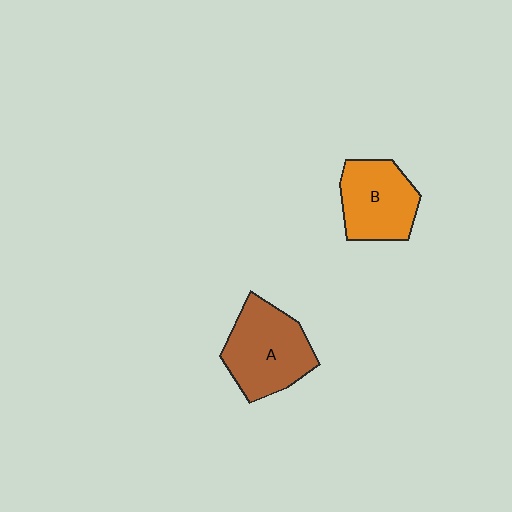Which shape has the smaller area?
Shape B (orange).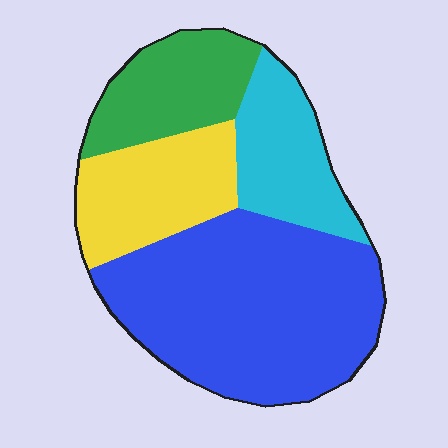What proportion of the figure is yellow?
Yellow takes up about one fifth (1/5) of the figure.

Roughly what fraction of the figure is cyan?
Cyan covers 17% of the figure.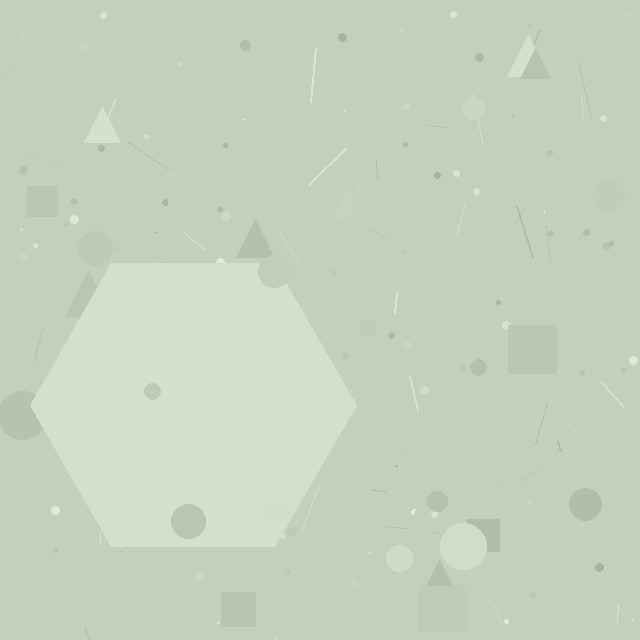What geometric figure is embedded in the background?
A hexagon is embedded in the background.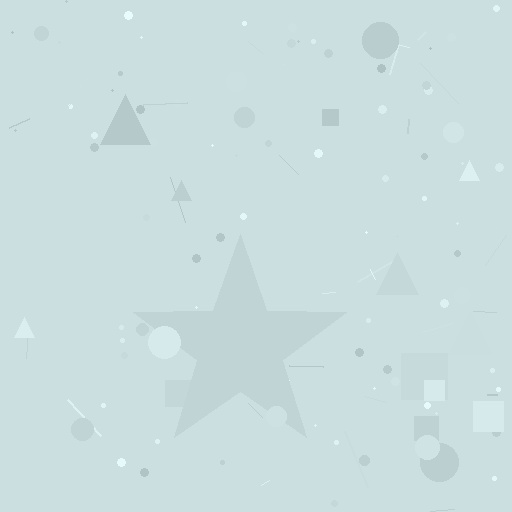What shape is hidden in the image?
A star is hidden in the image.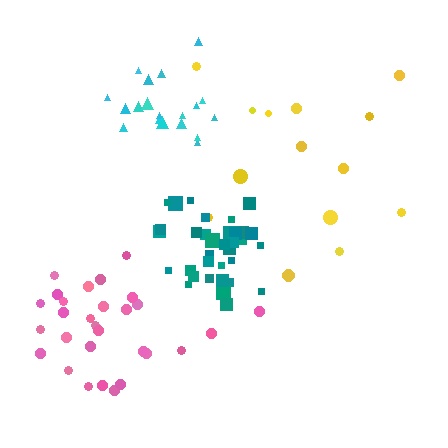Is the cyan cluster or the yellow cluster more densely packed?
Cyan.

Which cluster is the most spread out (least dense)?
Yellow.